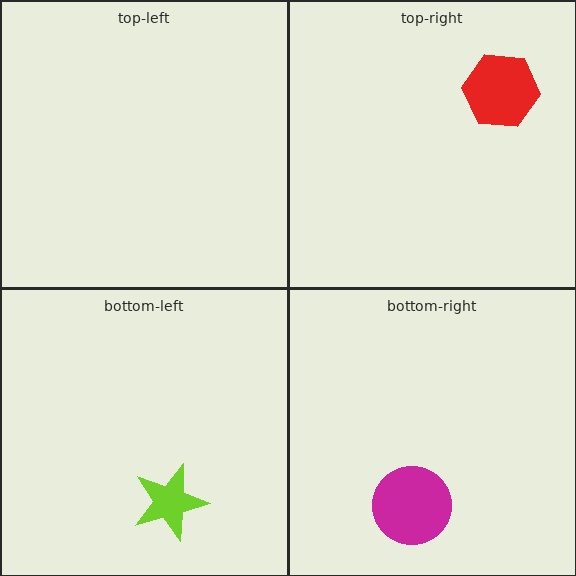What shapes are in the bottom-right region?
The magenta circle.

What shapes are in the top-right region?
The red hexagon.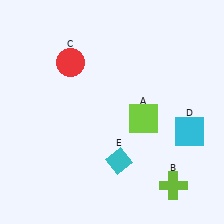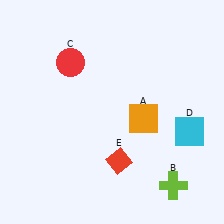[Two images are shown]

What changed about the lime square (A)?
In Image 1, A is lime. In Image 2, it changed to orange.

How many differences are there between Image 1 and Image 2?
There are 2 differences between the two images.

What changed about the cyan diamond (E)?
In Image 1, E is cyan. In Image 2, it changed to red.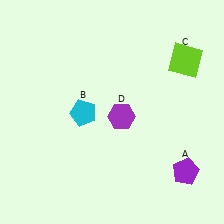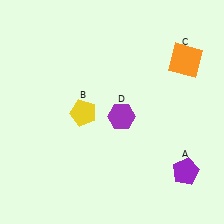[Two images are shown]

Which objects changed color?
B changed from cyan to yellow. C changed from lime to orange.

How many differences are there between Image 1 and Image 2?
There are 2 differences between the two images.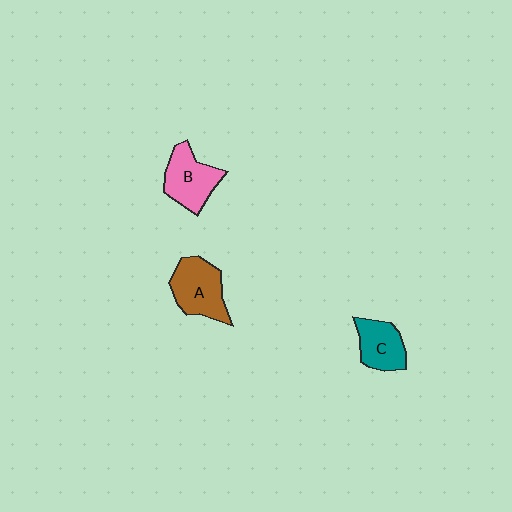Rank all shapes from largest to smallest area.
From largest to smallest: A (brown), B (pink), C (teal).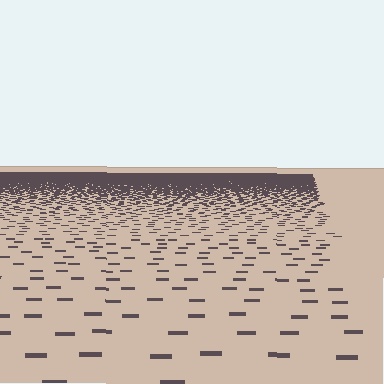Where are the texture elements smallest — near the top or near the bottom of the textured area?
Near the top.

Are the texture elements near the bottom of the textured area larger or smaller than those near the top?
Larger. Near the bottom, elements are closer to the viewer and appear at a bigger on-screen size.